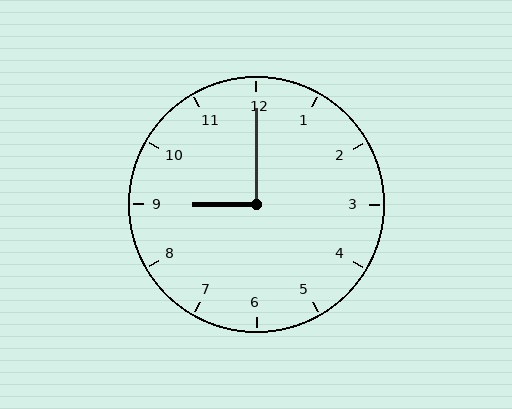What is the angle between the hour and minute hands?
Approximately 90 degrees.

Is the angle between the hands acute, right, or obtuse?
It is right.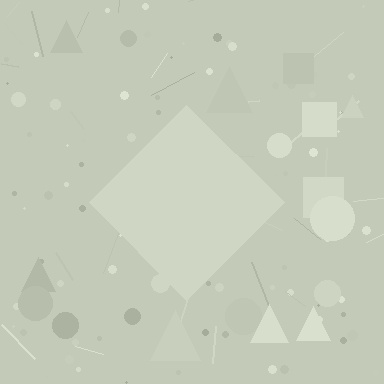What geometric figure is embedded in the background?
A diamond is embedded in the background.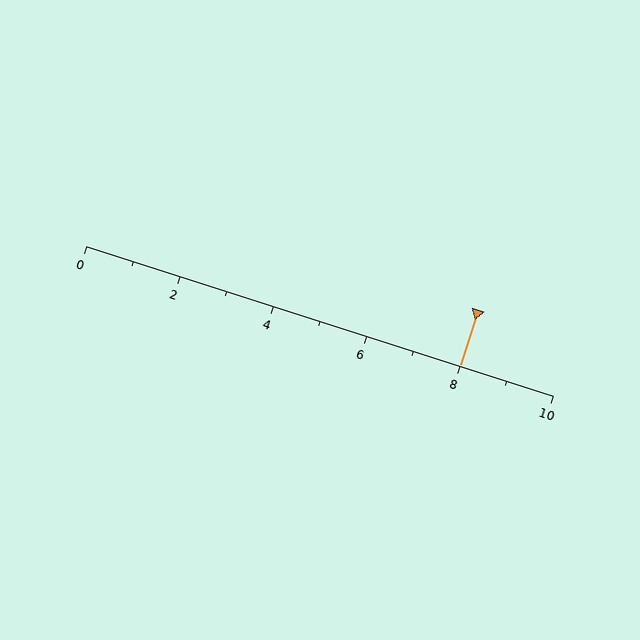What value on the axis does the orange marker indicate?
The marker indicates approximately 8.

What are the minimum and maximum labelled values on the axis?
The axis runs from 0 to 10.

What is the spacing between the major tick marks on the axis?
The major ticks are spaced 2 apart.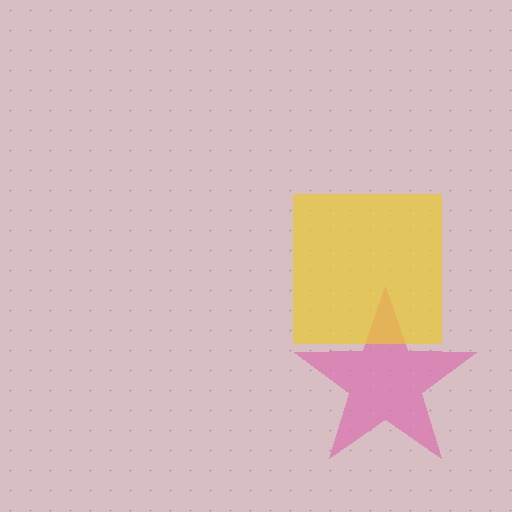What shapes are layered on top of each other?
The layered shapes are: a pink star, a yellow square.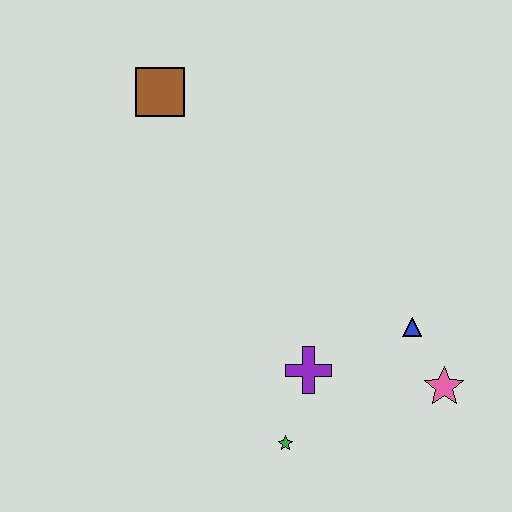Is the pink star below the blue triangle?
Yes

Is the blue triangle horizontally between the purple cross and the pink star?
Yes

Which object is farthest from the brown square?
The pink star is farthest from the brown square.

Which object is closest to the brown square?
The purple cross is closest to the brown square.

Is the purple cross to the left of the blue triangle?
Yes